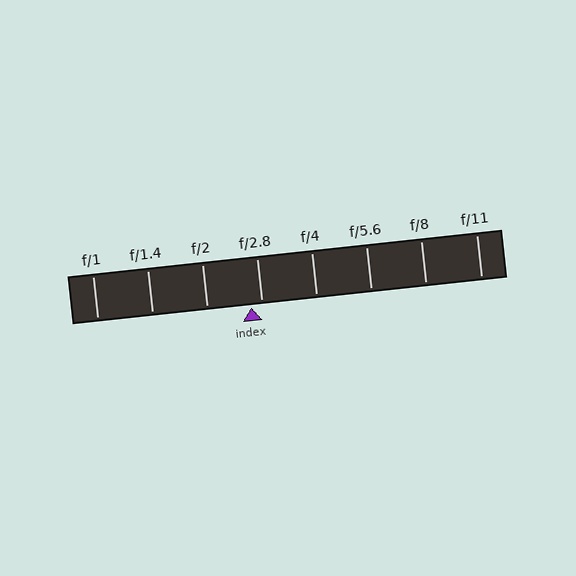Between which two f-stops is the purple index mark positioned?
The index mark is between f/2 and f/2.8.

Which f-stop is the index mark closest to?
The index mark is closest to f/2.8.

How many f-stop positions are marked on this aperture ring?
There are 8 f-stop positions marked.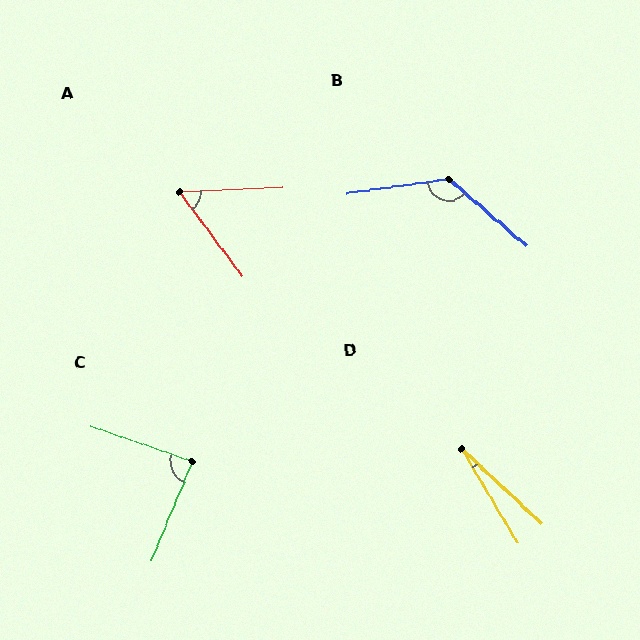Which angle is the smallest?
D, at approximately 16 degrees.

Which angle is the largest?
B, at approximately 132 degrees.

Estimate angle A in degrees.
Approximately 56 degrees.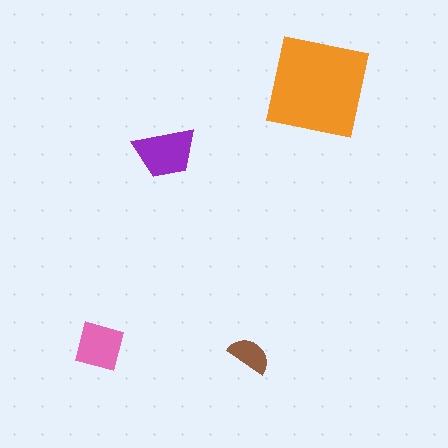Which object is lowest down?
The brown semicircle is bottommost.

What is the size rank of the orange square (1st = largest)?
1st.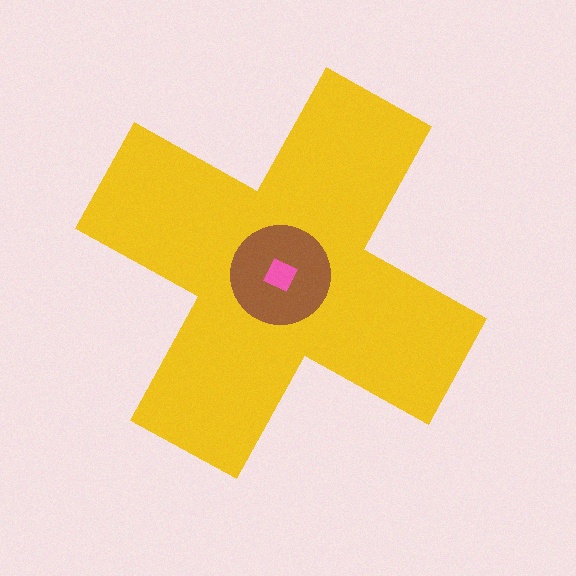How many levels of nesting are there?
3.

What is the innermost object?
The pink square.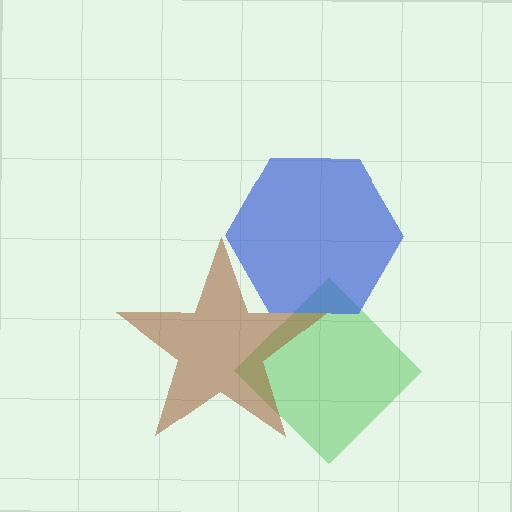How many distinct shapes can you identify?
There are 3 distinct shapes: a green diamond, a blue hexagon, a brown star.